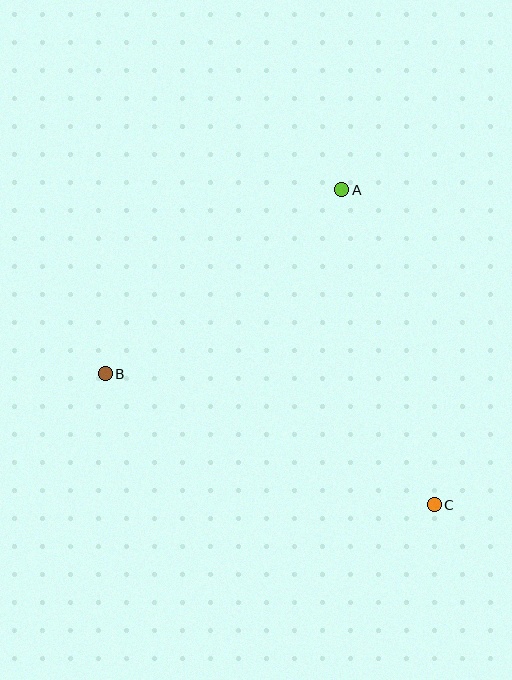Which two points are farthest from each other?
Points B and C are farthest from each other.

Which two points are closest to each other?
Points A and B are closest to each other.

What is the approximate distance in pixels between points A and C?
The distance between A and C is approximately 328 pixels.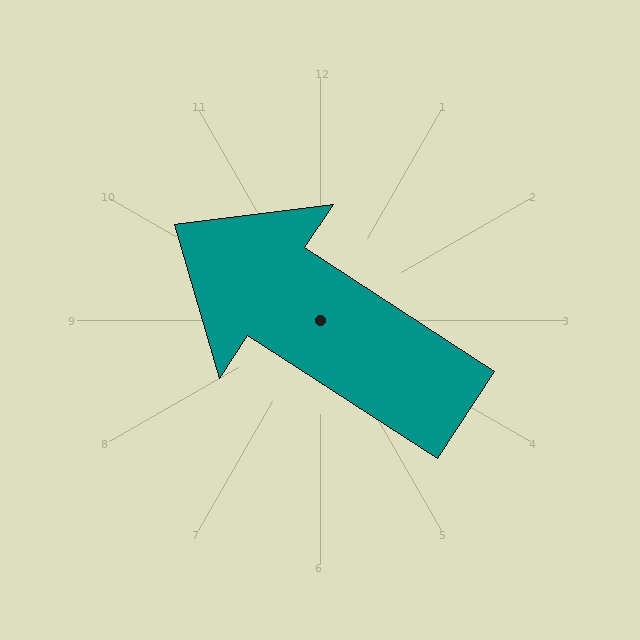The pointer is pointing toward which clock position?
Roughly 10 o'clock.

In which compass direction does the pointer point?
Northwest.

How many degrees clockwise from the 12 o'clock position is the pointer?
Approximately 303 degrees.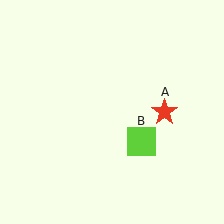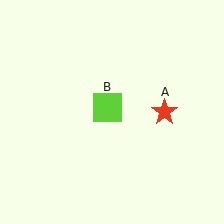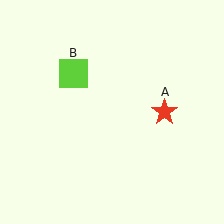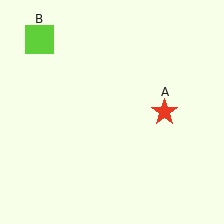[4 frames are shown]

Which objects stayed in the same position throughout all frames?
Red star (object A) remained stationary.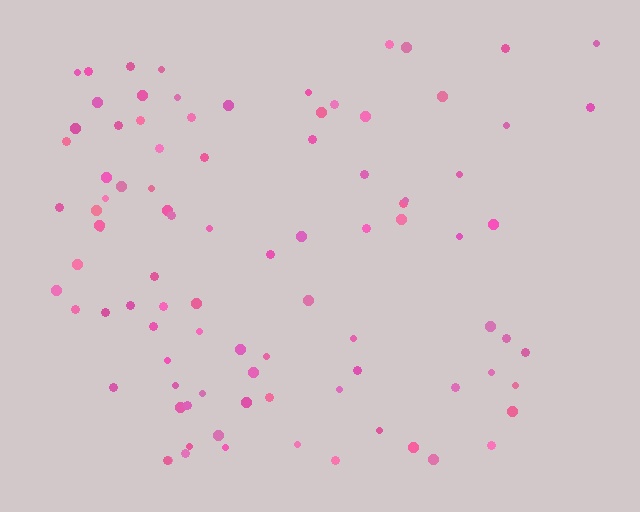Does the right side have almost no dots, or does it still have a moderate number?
Still a moderate number, just noticeably fewer than the left.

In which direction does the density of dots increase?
From right to left, with the left side densest.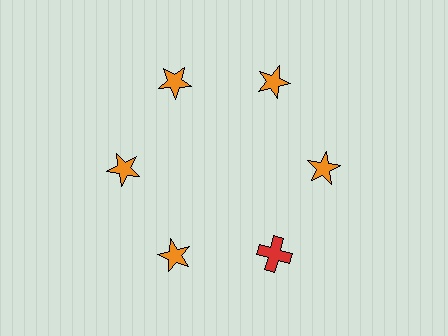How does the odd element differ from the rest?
It differs in both color (red instead of orange) and shape (cross instead of star).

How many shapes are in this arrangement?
There are 6 shapes arranged in a ring pattern.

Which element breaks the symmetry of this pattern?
The red cross at roughly the 5 o'clock position breaks the symmetry. All other shapes are orange stars.